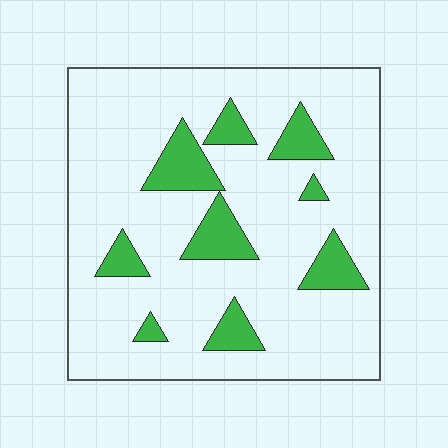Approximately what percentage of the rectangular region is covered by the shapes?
Approximately 15%.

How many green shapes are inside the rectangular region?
9.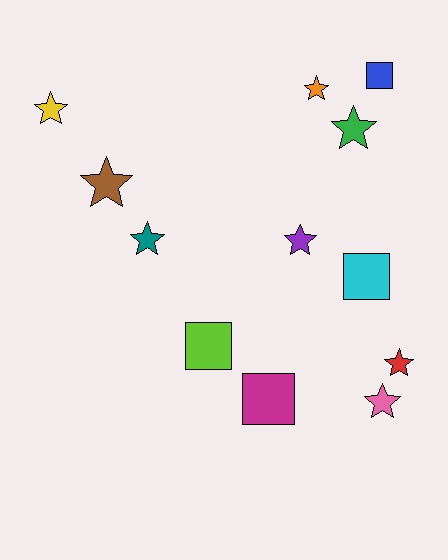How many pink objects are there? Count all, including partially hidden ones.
There is 1 pink object.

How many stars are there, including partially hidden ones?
There are 8 stars.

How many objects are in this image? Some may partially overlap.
There are 12 objects.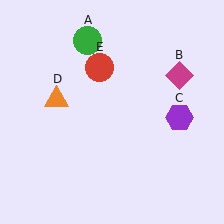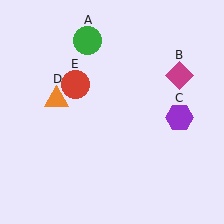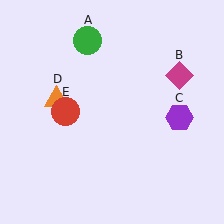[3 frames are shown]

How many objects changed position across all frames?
1 object changed position: red circle (object E).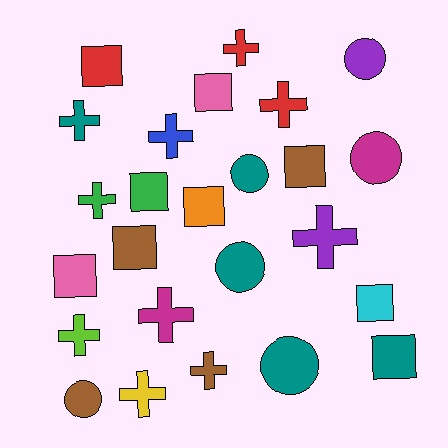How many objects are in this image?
There are 25 objects.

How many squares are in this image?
There are 9 squares.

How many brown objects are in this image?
There are 4 brown objects.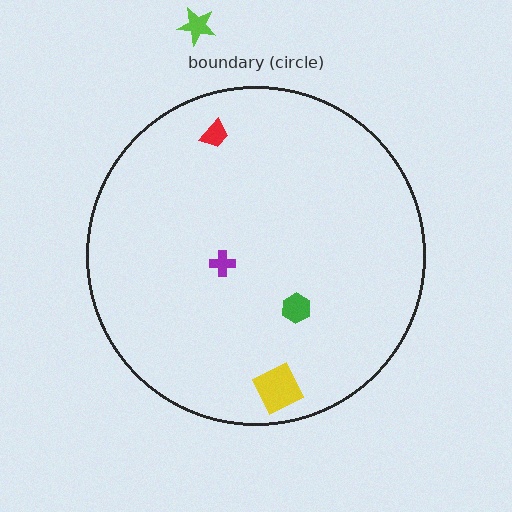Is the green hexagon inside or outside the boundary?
Inside.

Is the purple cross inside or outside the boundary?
Inside.